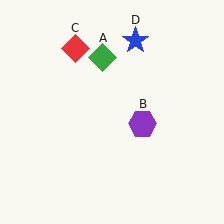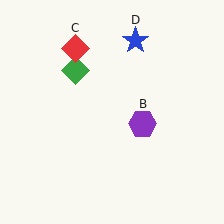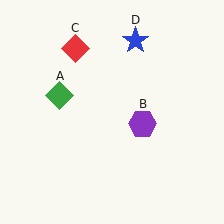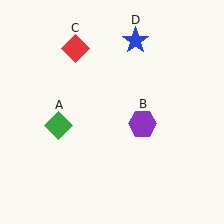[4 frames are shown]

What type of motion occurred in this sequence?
The green diamond (object A) rotated counterclockwise around the center of the scene.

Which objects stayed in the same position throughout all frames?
Purple hexagon (object B) and red diamond (object C) and blue star (object D) remained stationary.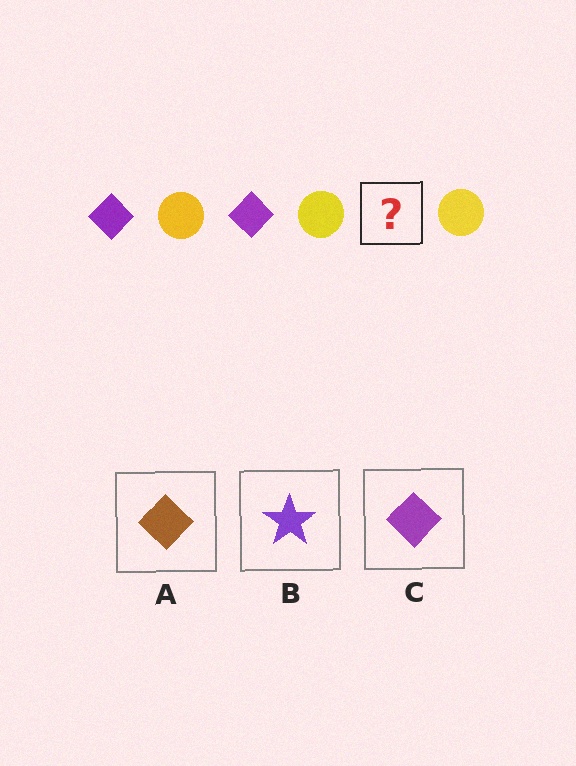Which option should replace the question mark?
Option C.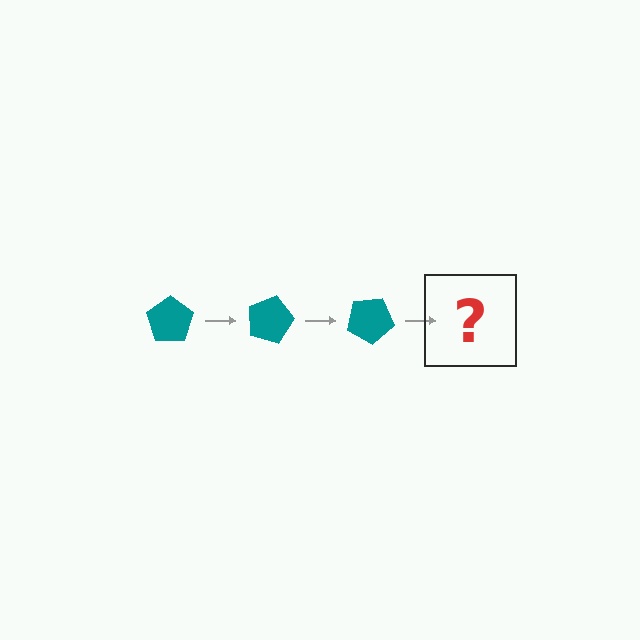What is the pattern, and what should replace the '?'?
The pattern is that the pentagon rotates 15 degrees each step. The '?' should be a teal pentagon rotated 45 degrees.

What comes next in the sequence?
The next element should be a teal pentagon rotated 45 degrees.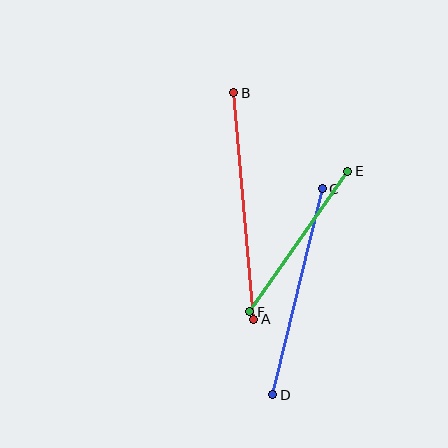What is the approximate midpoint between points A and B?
The midpoint is at approximately (244, 206) pixels.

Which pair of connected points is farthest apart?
Points A and B are farthest apart.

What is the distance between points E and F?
The distance is approximately 171 pixels.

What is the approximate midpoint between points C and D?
The midpoint is at approximately (297, 292) pixels.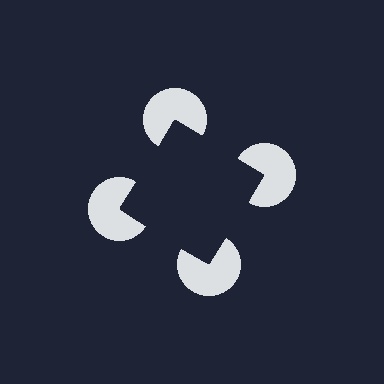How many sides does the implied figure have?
4 sides.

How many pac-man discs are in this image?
There are 4 — one at each vertex of the illusory square.